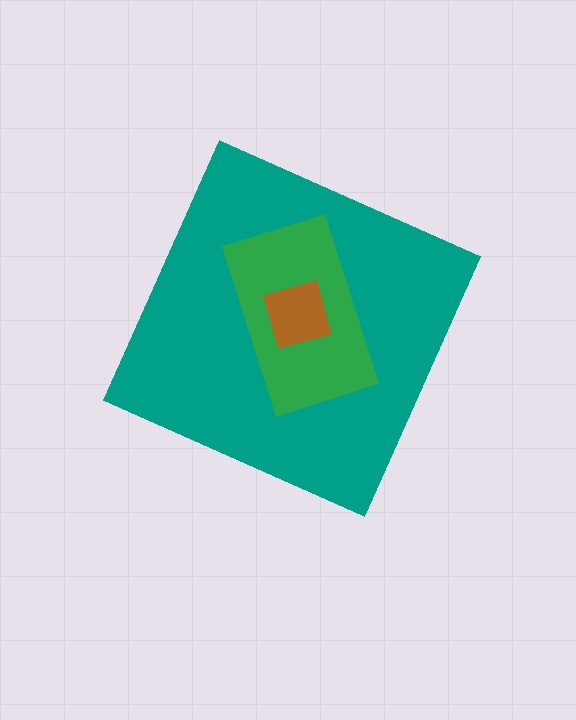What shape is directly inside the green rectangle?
The brown square.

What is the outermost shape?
The teal diamond.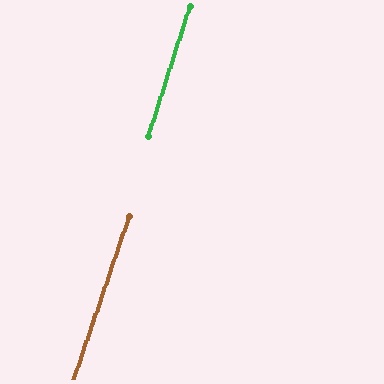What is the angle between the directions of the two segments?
Approximately 1 degree.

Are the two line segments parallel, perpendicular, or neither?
Parallel — their directions differ by only 0.7°.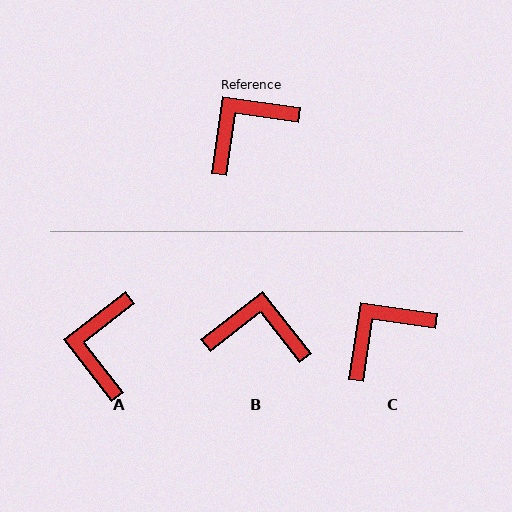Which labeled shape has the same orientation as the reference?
C.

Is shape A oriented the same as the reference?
No, it is off by about 46 degrees.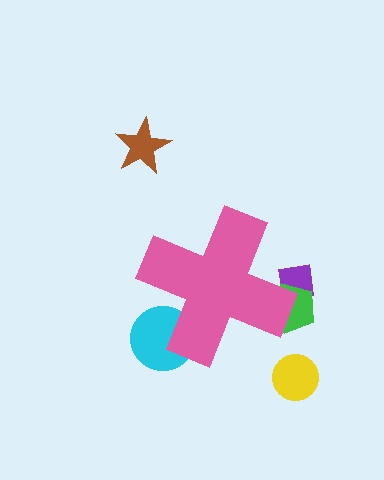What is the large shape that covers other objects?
A pink cross.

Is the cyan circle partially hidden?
Yes, the cyan circle is partially hidden behind the pink cross.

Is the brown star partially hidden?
No, the brown star is fully visible.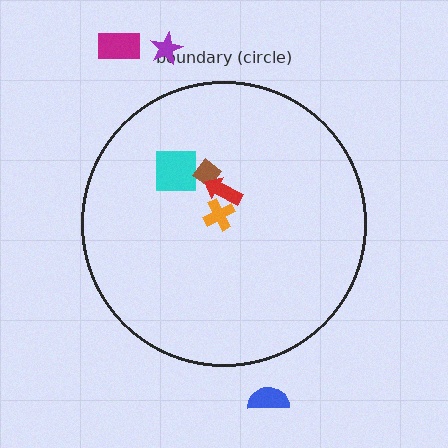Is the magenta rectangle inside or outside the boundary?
Outside.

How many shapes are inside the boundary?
4 inside, 3 outside.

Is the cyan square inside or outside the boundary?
Inside.